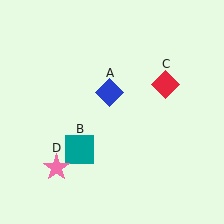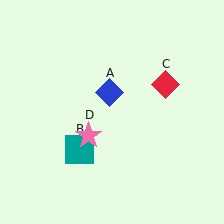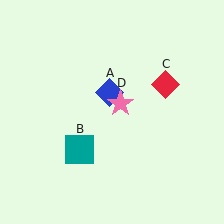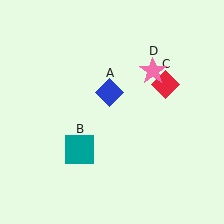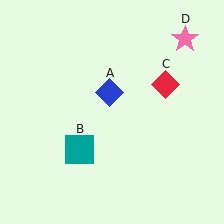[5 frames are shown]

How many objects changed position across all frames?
1 object changed position: pink star (object D).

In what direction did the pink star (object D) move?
The pink star (object D) moved up and to the right.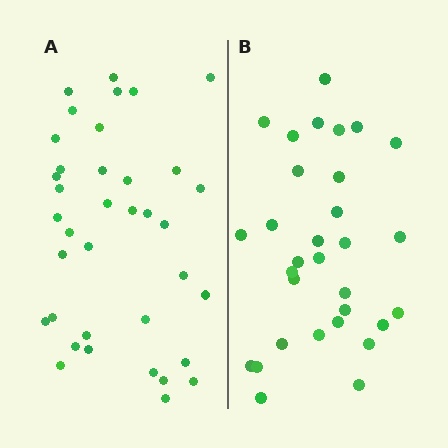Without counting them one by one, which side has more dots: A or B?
Region A (the left region) has more dots.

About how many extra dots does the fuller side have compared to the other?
Region A has about 6 more dots than region B.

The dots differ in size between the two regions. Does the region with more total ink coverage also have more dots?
No. Region B has more total ink coverage because its dots are larger, but region A actually contains more individual dots. Total area can be misleading — the number of items is what matters here.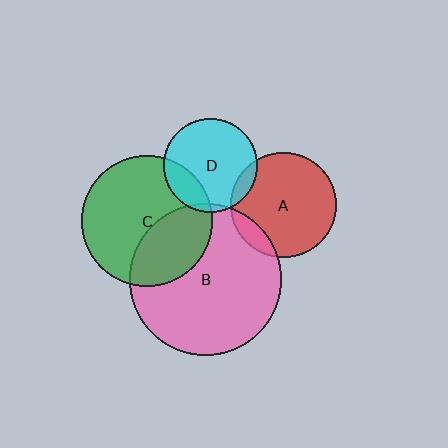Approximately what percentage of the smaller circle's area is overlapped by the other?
Approximately 35%.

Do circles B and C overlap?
Yes.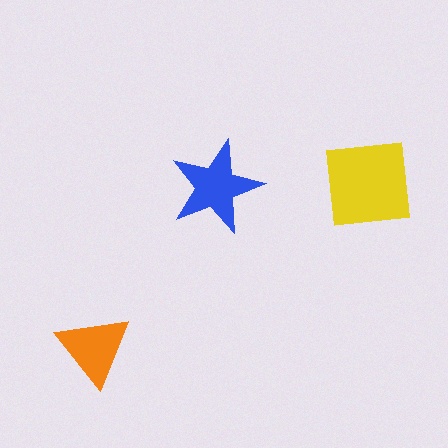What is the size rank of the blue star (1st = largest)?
2nd.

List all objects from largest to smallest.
The yellow square, the blue star, the orange triangle.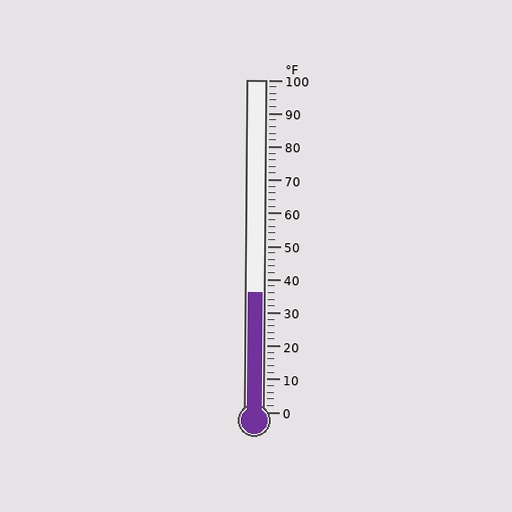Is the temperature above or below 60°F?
The temperature is below 60°F.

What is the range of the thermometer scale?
The thermometer scale ranges from 0°F to 100°F.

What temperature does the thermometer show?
The thermometer shows approximately 36°F.